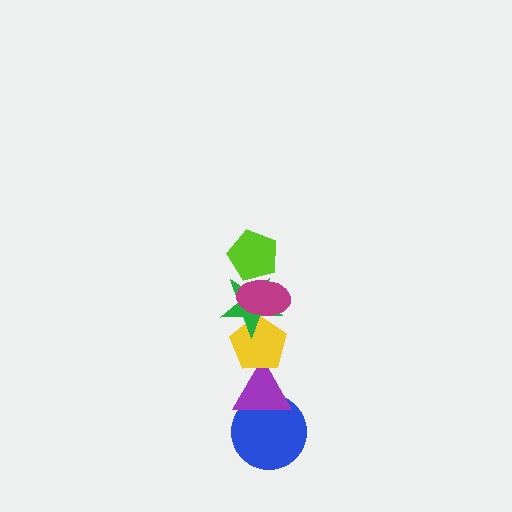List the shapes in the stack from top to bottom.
From top to bottom: the lime pentagon, the magenta ellipse, the green star, the yellow pentagon, the purple triangle, the blue circle.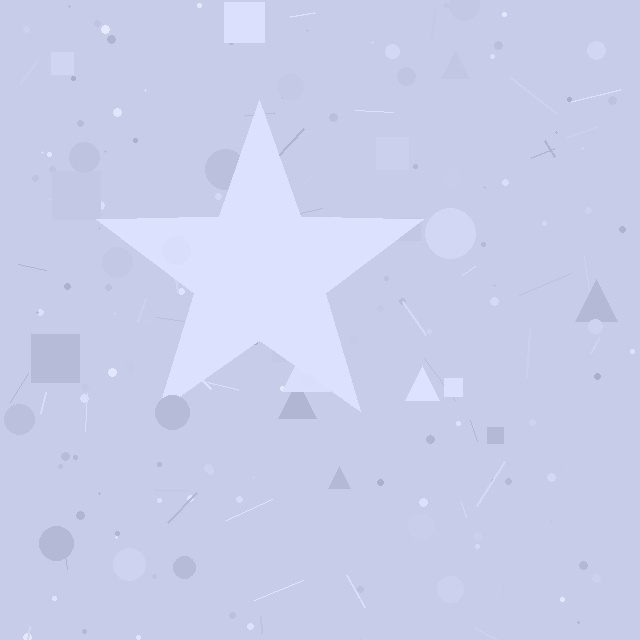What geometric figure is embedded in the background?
A star is embedded in the background.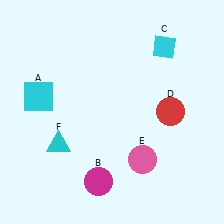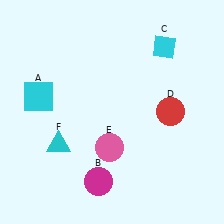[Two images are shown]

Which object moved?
The pink circle (E) moved left.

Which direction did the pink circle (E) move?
The pink circle (E) moved left.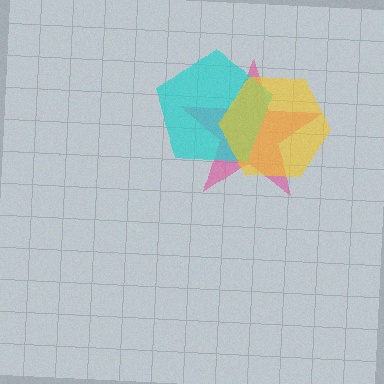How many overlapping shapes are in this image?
There are 3 overlapping shapes in the image.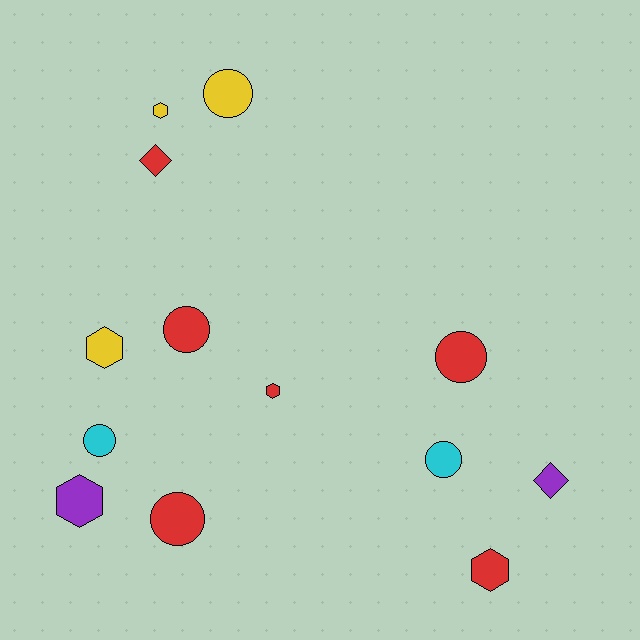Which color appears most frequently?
Red, with 6 objects.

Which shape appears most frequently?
Circle, with 6 objects.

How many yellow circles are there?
There is 1 yellow circle.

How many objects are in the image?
There are 13 objects.